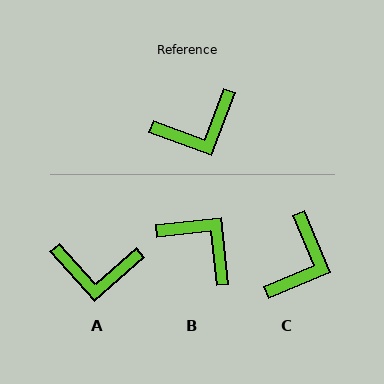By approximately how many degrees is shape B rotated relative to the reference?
Approximately 116 degrees counter-clockwise.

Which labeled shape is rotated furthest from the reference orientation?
B, about 116 degrees away.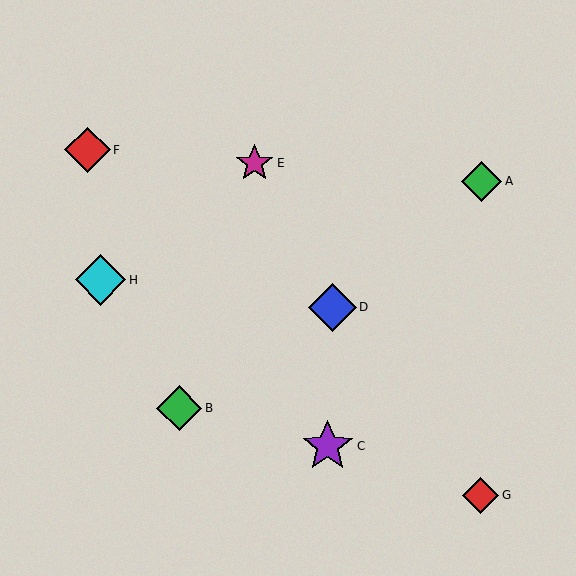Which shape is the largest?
The purple star (labeled C) is the largest.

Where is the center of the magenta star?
The center of the magenta star is at (255, 163).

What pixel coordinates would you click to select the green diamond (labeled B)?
Click at (179, 408) to select the green diamond B.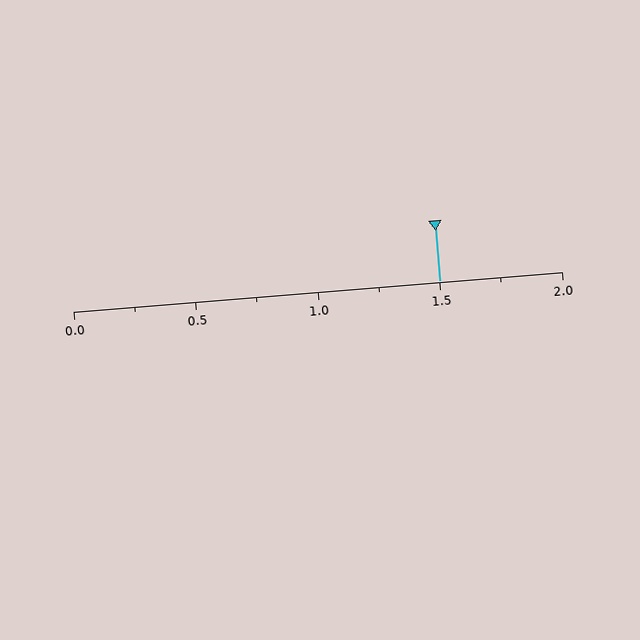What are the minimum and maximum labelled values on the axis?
The axis runs from 0.0 to 2.0.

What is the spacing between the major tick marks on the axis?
The major ticks are spaced 0.5 apart.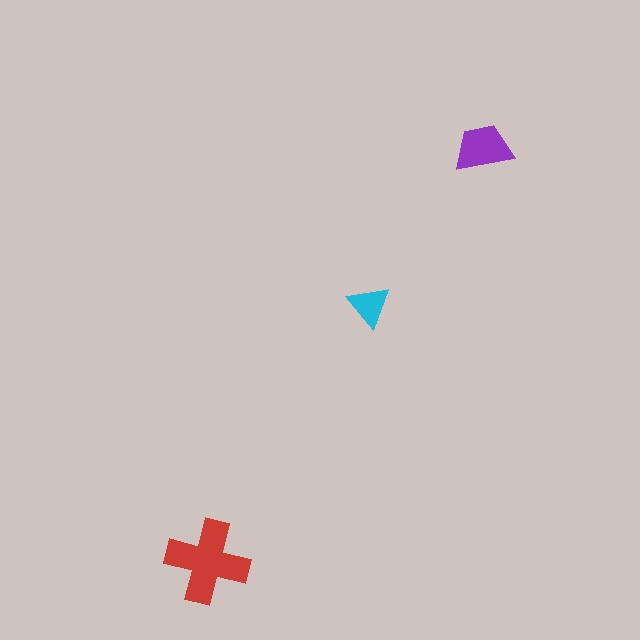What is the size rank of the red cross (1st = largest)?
1st.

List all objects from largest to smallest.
The red cross, the purple trapezoid, the cyan triangle.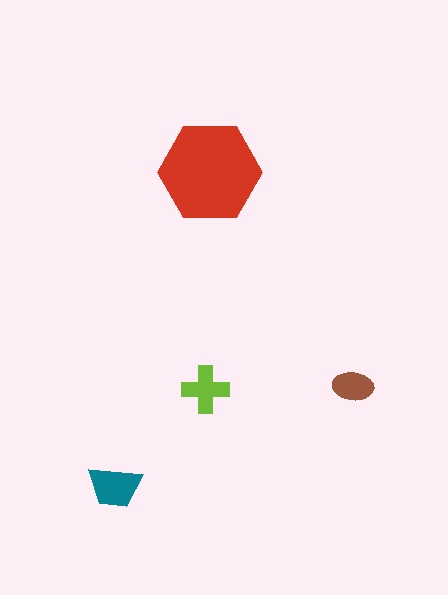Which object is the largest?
The red hexagon.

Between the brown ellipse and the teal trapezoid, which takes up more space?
The teal trapezoid.